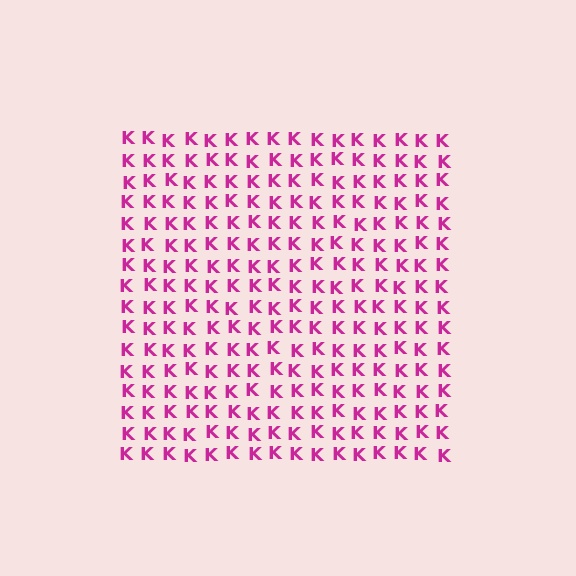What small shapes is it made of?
It is made of small letter K's.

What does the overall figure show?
The overall figure shows a square.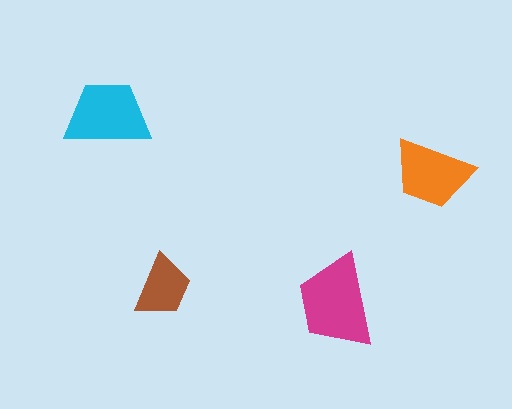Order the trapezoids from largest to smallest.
the magenta one, the cyan one, the orange one, the brown one.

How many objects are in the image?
There are 4 objects in the image.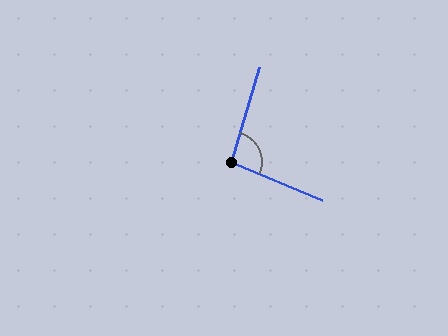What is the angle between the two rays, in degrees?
Approximately 96 degrees.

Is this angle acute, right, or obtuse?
It is obtuse.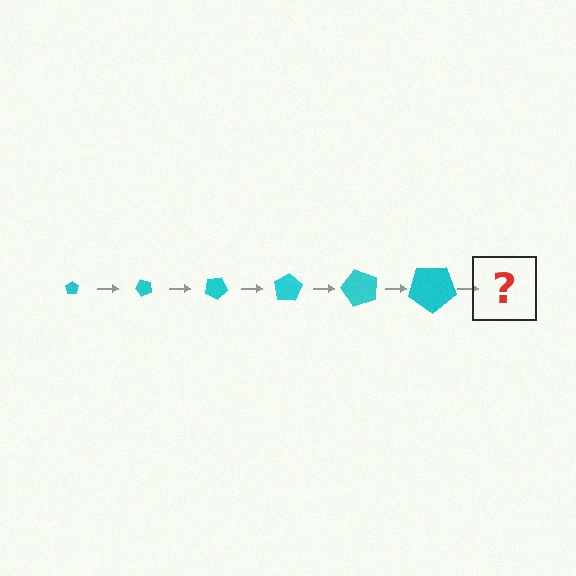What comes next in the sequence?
The next element should be a pentagon, larger than the previous one and rotated 300 degrees from the start.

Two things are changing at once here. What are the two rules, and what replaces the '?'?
The two rules are that the pentagon grows larger each step and it rotates 50 degrees each step. The '?' should be a pentagon, larger than the previous one and rotated 300 degrees from the start.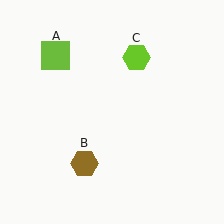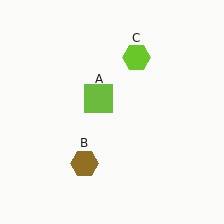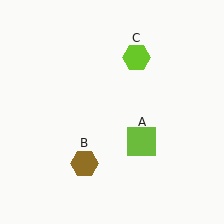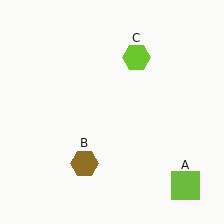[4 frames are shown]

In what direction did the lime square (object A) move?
The lime square (object A) moved down and to the right.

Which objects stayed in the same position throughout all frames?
Brown hexagon (object B) and lime hexagon (object C) remained stationary.